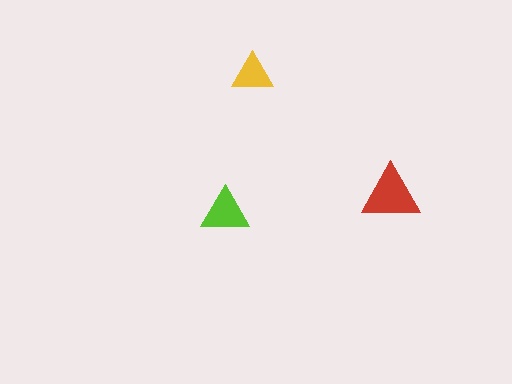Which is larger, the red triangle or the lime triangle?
The red one.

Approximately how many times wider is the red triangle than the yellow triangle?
About 1.5 times wider.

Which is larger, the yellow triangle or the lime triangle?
The lime one.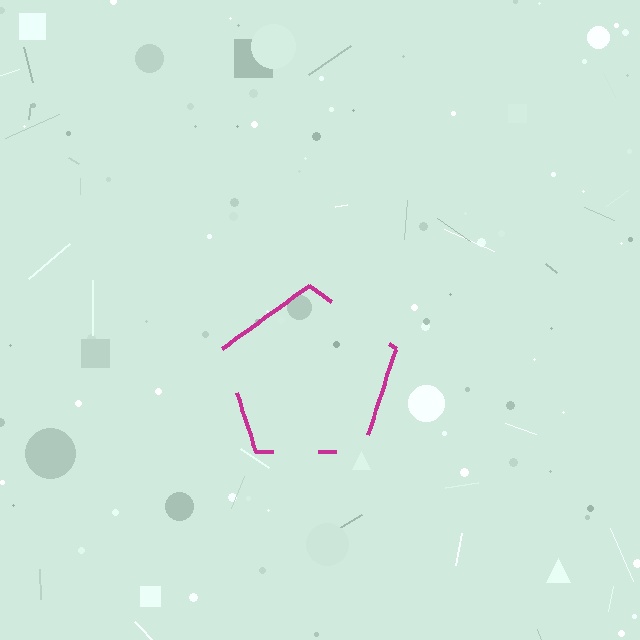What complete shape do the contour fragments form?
The contour fragments form a pentagon.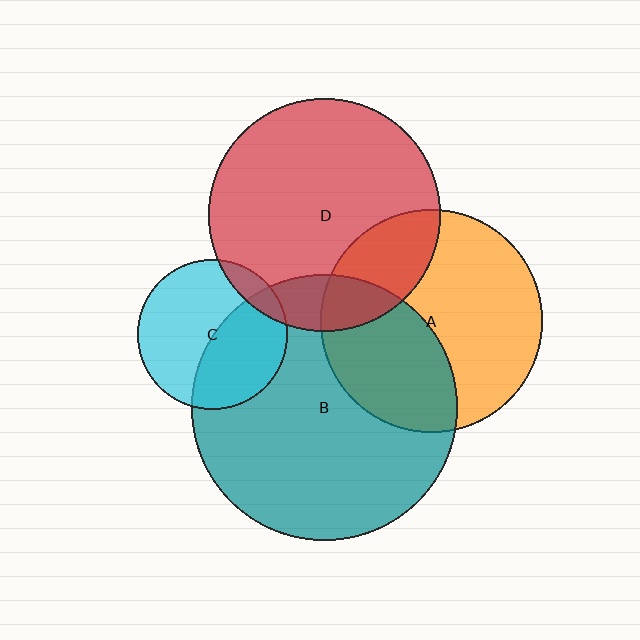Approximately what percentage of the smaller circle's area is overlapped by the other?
Approximately 25%.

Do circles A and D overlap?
Yes.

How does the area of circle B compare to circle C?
Approximately 3.2 times.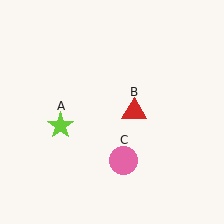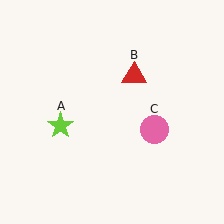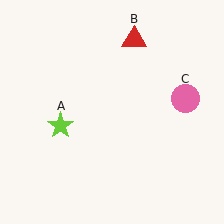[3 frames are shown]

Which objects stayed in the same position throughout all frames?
Lime star (object A) remained stationary.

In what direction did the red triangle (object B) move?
The red triangle (object B) moved up.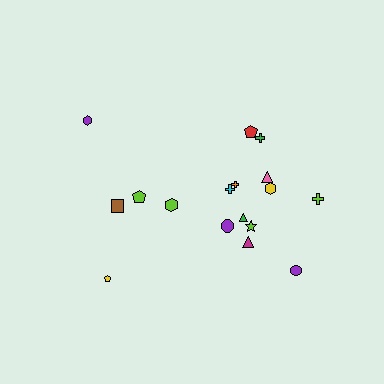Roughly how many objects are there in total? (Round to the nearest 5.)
Roughly 15 objects in total.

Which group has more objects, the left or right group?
The right group.